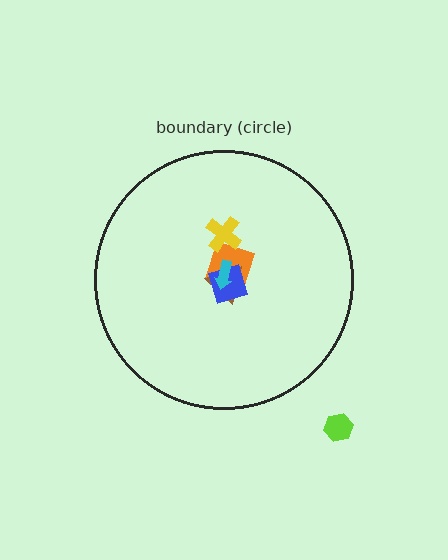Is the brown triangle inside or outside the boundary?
Inside.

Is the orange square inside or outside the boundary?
Inside.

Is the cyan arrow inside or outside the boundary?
Inside.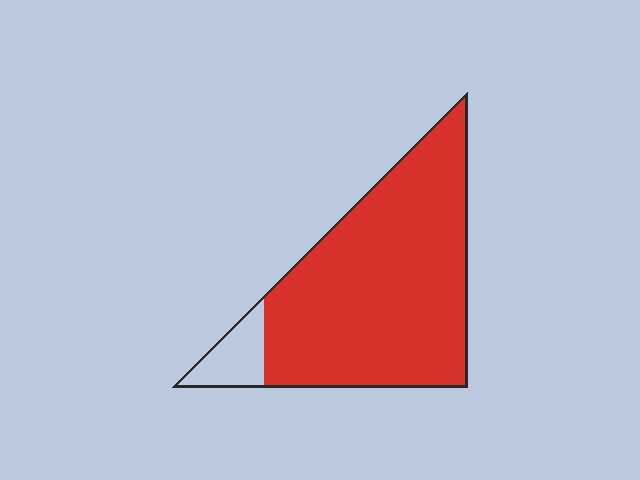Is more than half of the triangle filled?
Yes.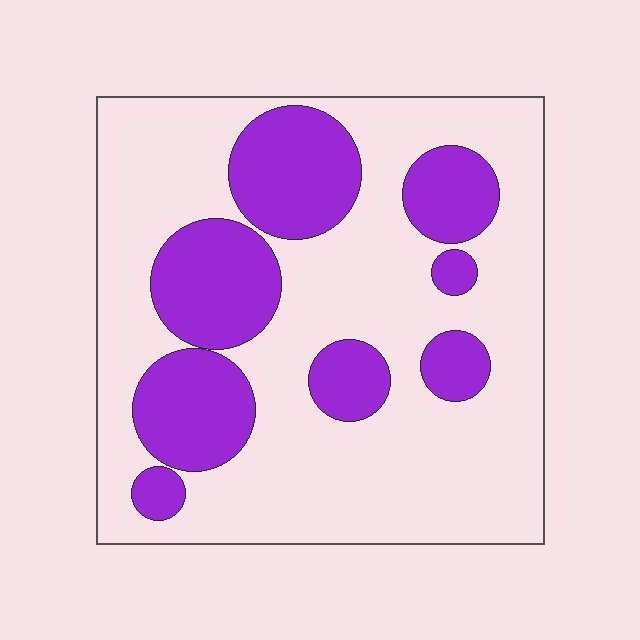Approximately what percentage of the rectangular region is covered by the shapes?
Approximately 30%.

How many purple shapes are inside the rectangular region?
8.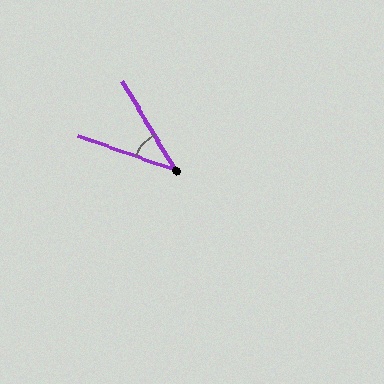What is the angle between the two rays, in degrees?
Approximately 40 degrees.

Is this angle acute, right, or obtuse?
It is acute.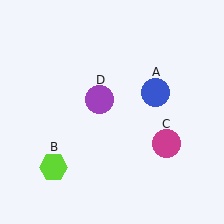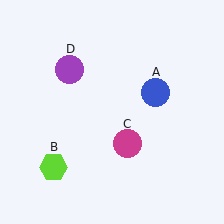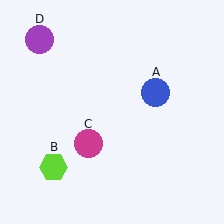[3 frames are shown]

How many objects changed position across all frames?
2 objects changed position: magenta circle (object C), purple circle (object D).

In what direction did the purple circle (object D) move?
The purple circle (object D) moved up and to the left.